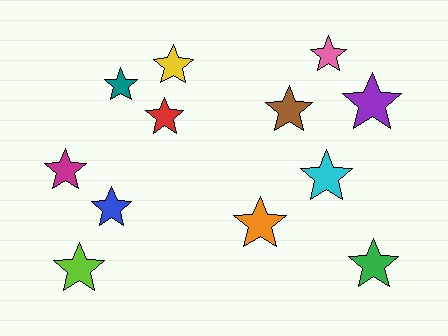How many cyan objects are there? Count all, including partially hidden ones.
There is 1 cyan object.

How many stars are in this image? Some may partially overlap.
There are 12 stars.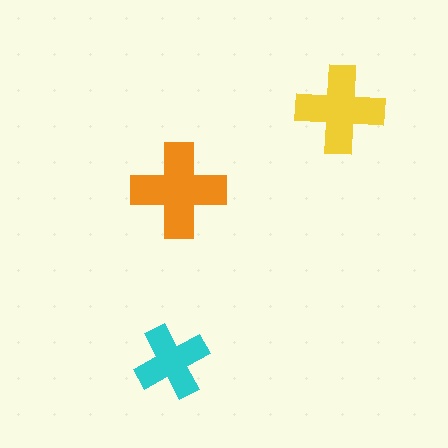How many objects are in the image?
There are 3 objects in the image.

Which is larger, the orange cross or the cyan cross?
The orange one.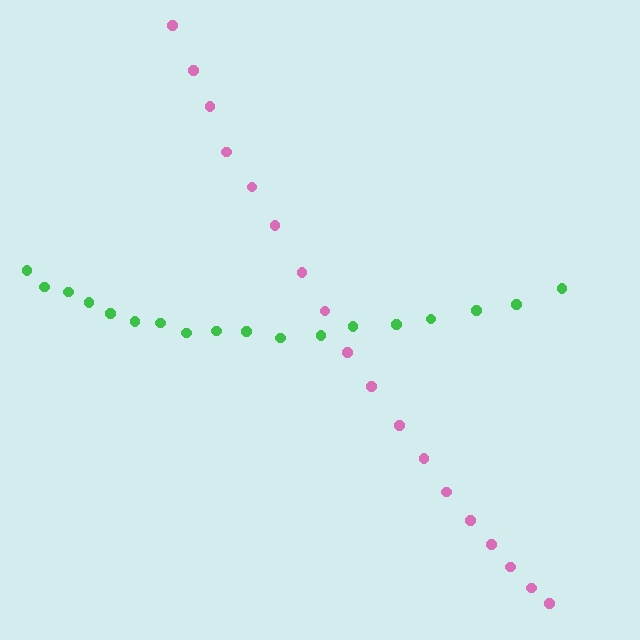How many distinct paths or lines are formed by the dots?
There are 2 distinct paths.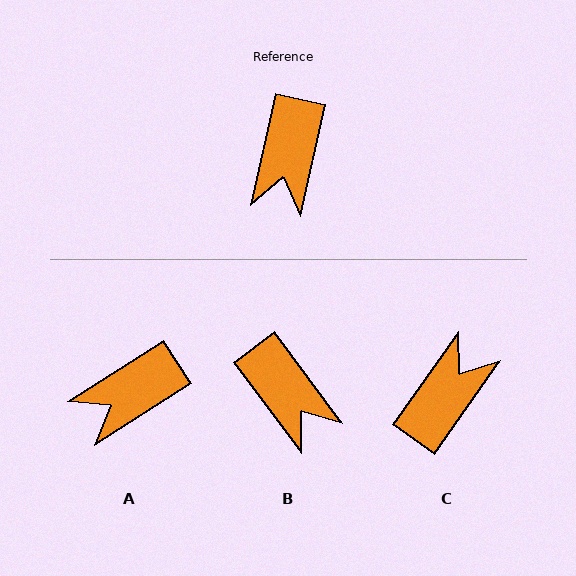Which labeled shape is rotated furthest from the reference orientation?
C, about 157 degrees away.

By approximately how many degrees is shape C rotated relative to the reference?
Approximately 157 degrees counter-clockwise.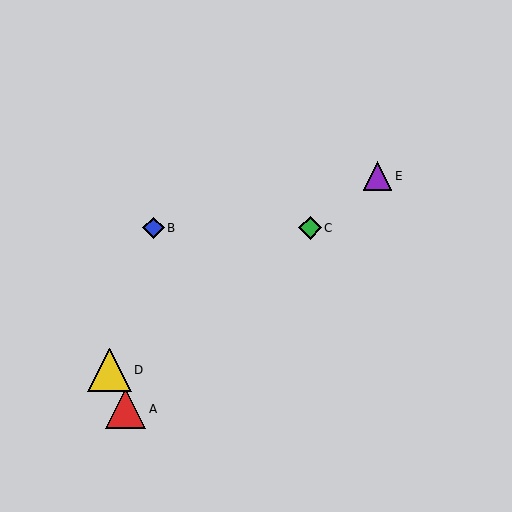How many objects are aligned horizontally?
2 objects (B, C) are aligned horizontally.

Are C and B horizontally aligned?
Yes, both are at y≈228.